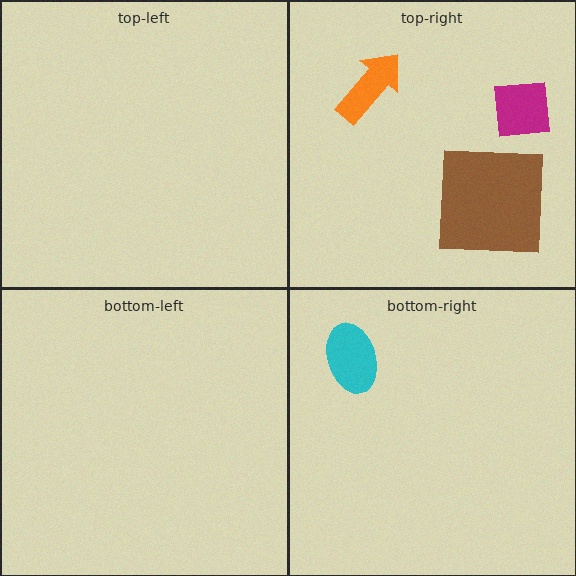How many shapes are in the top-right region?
3.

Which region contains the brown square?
The top-right region.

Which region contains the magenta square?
The top-right region.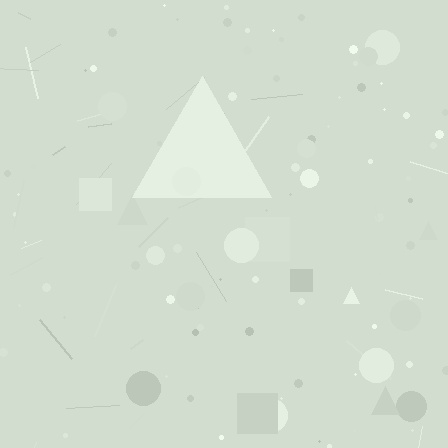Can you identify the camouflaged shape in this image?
The camouflaged shape is a triangle.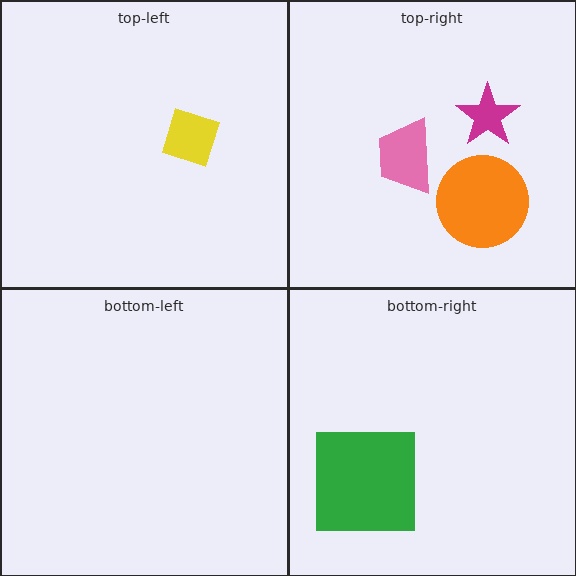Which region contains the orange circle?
The top-right region.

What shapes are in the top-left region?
The yellow diamond.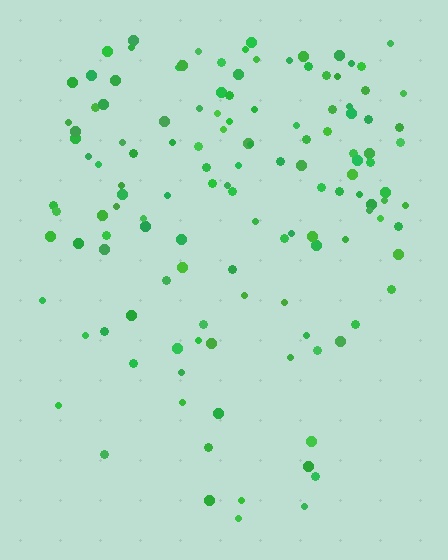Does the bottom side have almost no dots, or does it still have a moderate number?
Still a moderate number, just noticeably fewer than the top.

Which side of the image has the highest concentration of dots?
The top.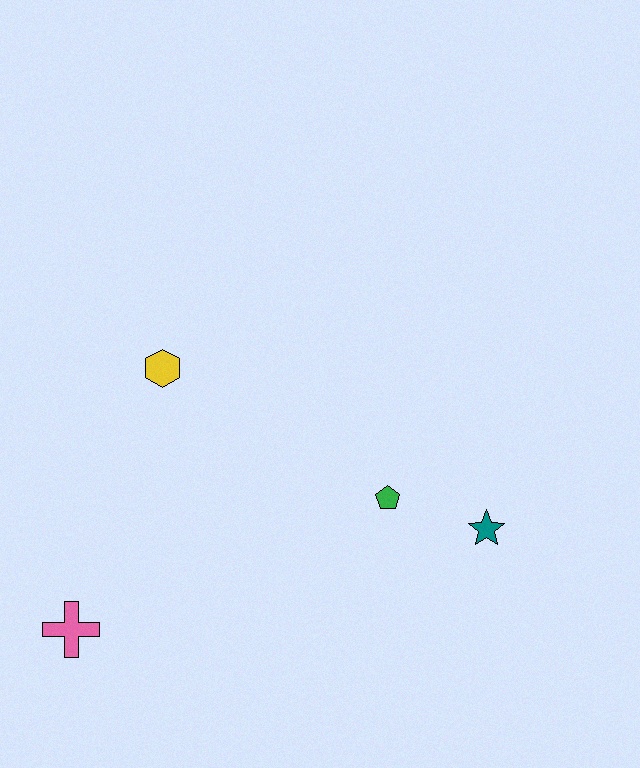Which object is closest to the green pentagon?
The teal star is closest to the green pentagon.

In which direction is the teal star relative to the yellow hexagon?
The teal star is to the right of the yellow hexagon.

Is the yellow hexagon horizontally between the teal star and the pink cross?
Yes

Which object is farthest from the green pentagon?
The pink cross is farthest from the green pentagon.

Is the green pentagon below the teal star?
No